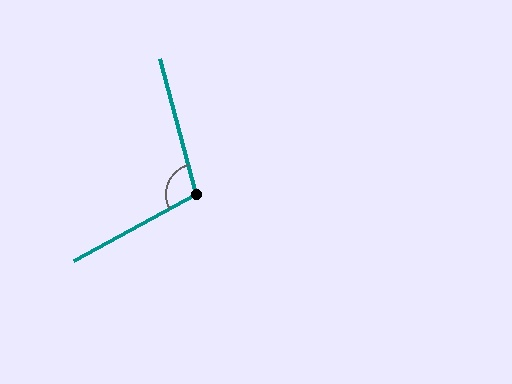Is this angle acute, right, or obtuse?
It is obtuse.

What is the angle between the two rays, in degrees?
Approximately 104 degrees.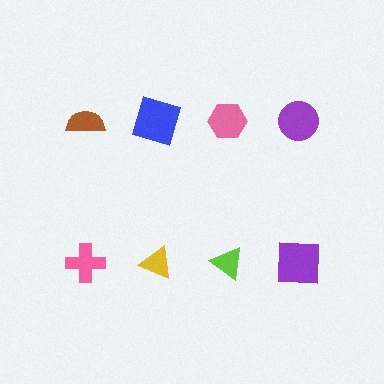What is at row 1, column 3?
A pink hexagon.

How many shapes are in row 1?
4 shapes.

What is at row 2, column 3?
A lime triangle.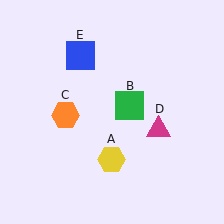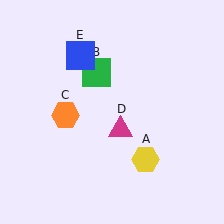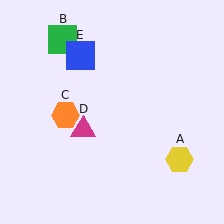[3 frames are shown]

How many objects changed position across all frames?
3 objects changed position: yellow hexagon (object A), green square (object B), magenta triangle (object D).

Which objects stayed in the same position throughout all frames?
Orange hexagon (object C) and blue square (object E) remained stationary.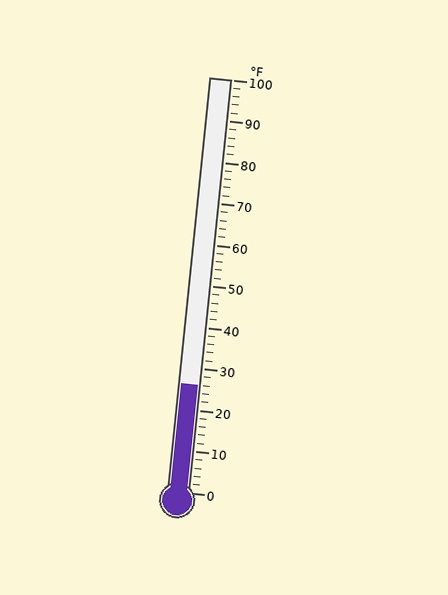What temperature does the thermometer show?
The thermometer shows approximately 26°F.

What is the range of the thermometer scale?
The thermometer scale ranges from 0°F to 100°F.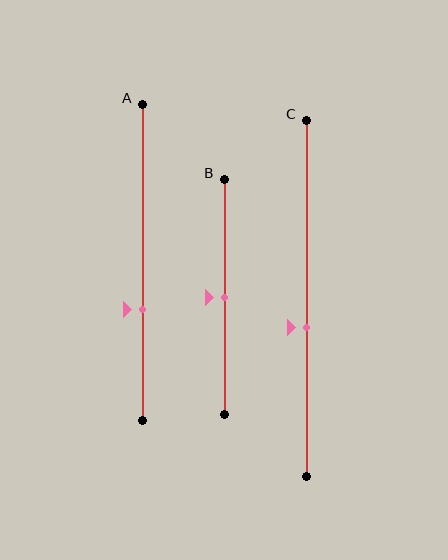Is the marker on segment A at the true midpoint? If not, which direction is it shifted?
No, the marker on segment A is shifted downward by about 15% of the segment length.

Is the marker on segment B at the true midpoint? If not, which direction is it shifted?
Yes, the marker on segment B is at the true midpoint.